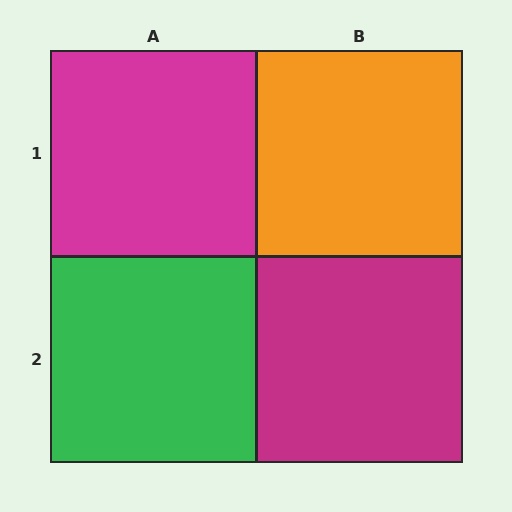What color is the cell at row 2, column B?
Magenta.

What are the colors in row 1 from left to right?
Magenta, orange.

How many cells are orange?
1 cell is orange.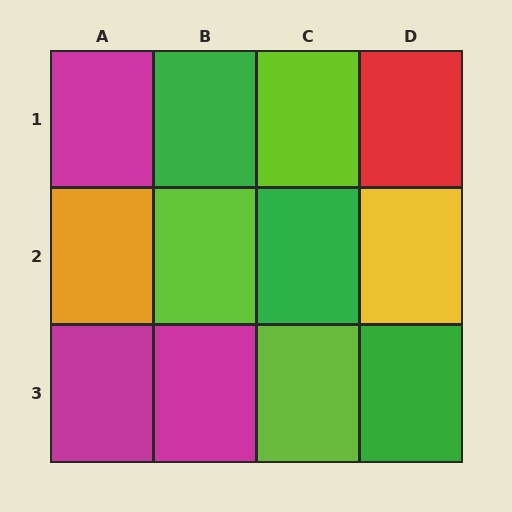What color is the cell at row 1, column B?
Green.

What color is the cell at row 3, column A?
Magenta.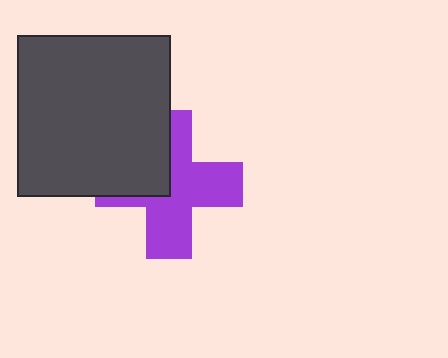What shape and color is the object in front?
The object in front is a dark gray rectangle.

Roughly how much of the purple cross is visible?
About half of it is visible (roughly 65%).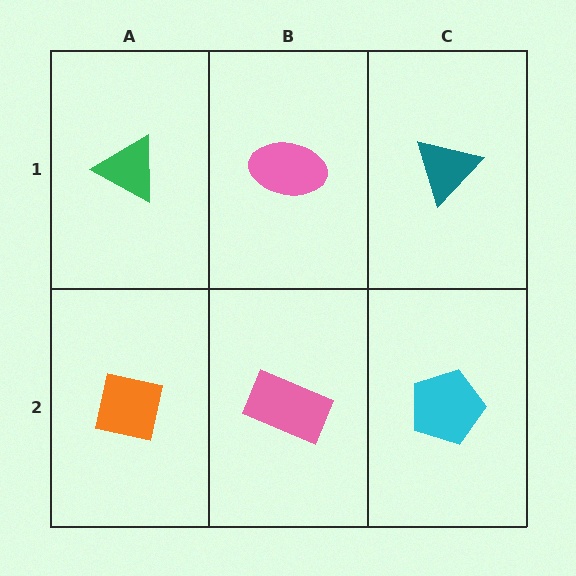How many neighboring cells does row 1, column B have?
3.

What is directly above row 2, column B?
A pink ellipse.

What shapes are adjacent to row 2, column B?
A pink ellipse (row 1, column B), an orange square (row 2, column A), a cyan pentagon (row 2, column C).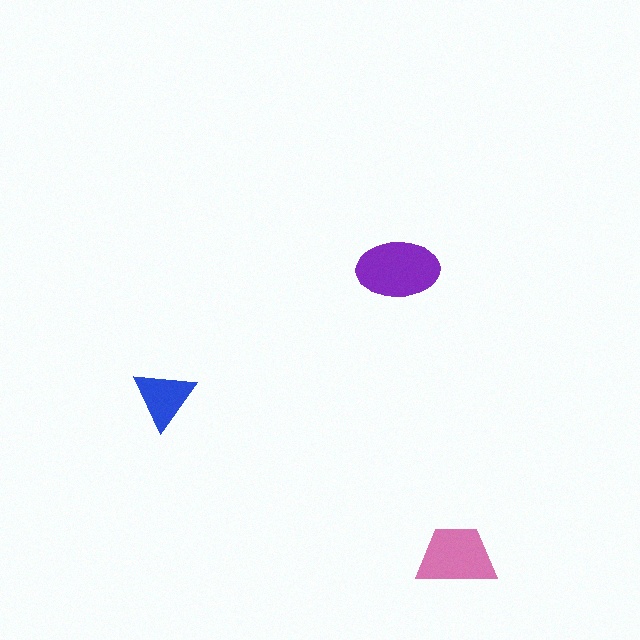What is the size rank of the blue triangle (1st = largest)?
3rd.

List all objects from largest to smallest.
The purple ellipse, the pink trapezoid, the blue triangle.